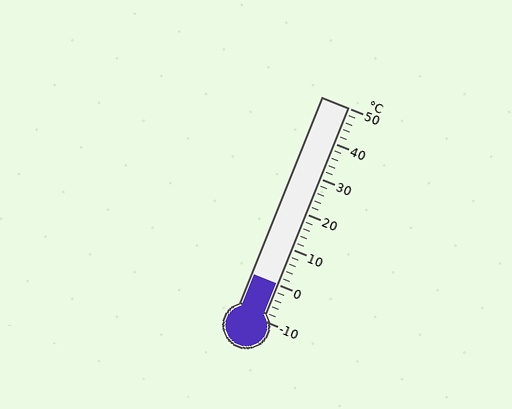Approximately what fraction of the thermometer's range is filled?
The thermometer is filled to approximately 15% of its range.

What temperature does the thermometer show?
The thermometer shows approximately 0°C.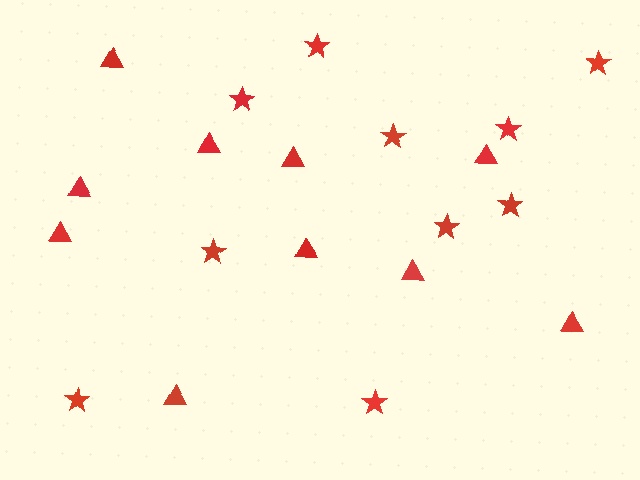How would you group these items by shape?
There are 2 groups: one group of stars (10) and one group of triangles (10).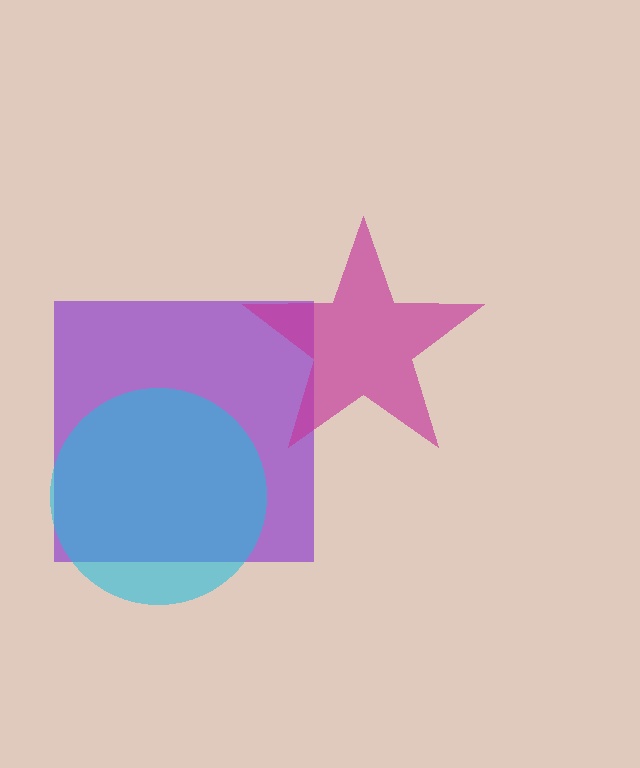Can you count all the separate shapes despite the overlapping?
Yes, there are 3 separate shapes.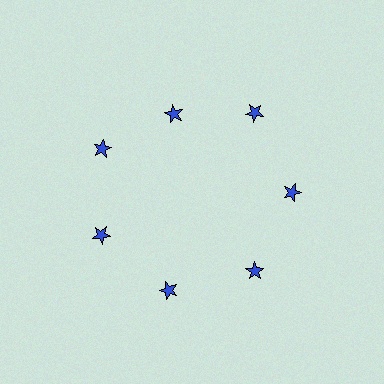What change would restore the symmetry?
The symmetry would be restored by moving it outward, back onto the ring so that all 7 stars sit at equal angles and equal distance from the center.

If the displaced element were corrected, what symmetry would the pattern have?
It would have 7-fold rotational symmetry — the pattern would map onto itself every 51 degrees.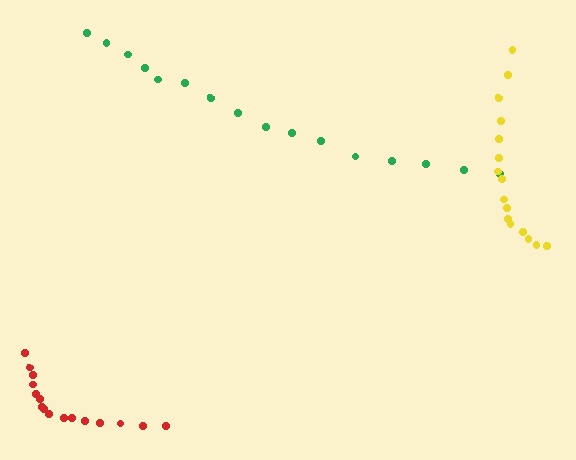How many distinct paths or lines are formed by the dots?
There are 3 distinct paths.